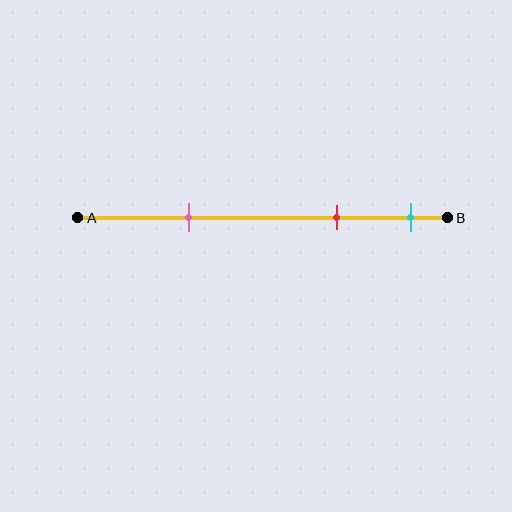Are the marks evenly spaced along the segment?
No, the marks are not evenly spaced.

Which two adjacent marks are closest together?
The red and cyan marks are the closest adjacent pair.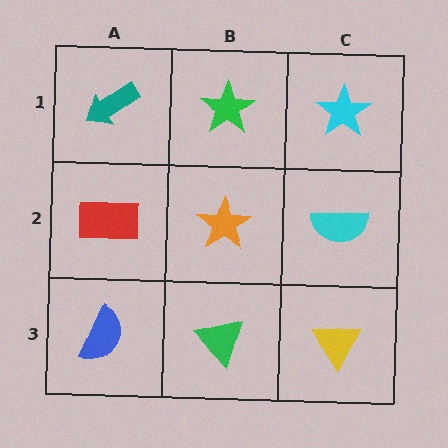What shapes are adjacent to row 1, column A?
A red rectangle (row 2, column A), a green star (row 1, column B).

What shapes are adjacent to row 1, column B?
An orange star (row 2, column B), a teal arrow (row 1, column A), a cyan star (row 1, column C).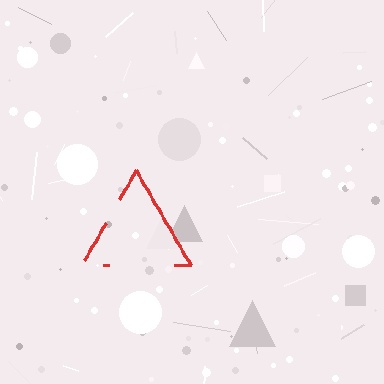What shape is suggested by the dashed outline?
The dashed outline suggests a triangle.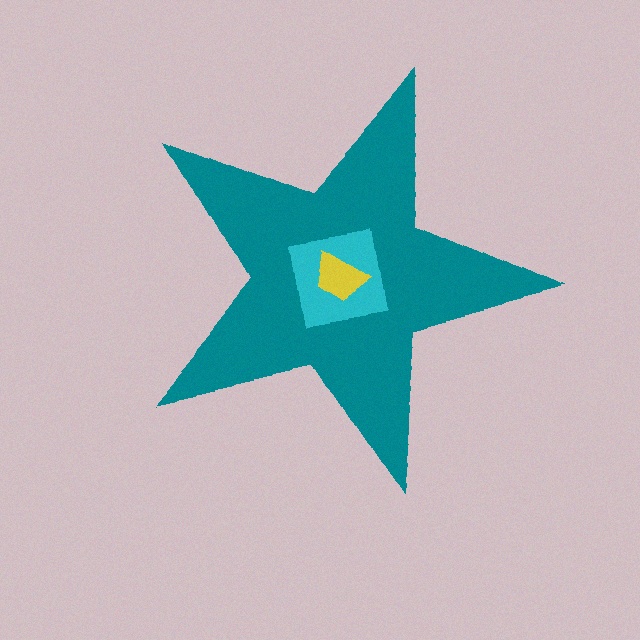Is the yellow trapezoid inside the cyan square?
Yes.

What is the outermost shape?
The teal star.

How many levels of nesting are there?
3.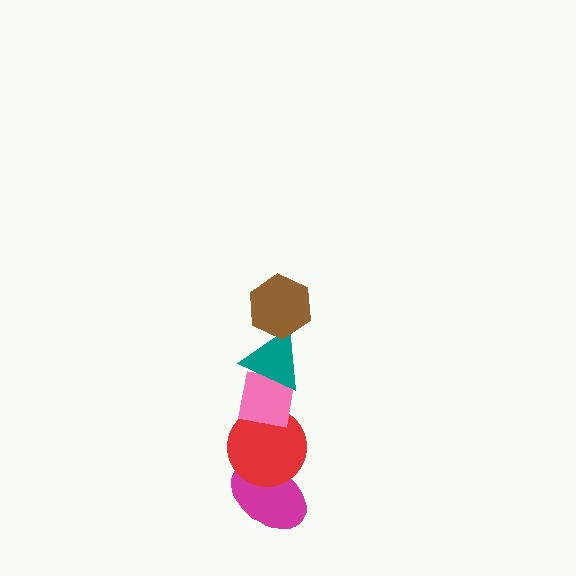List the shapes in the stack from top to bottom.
From top to bottom: the brown hexagon, the teal triangle, the pink square, the red circle, the magenta ellipse.